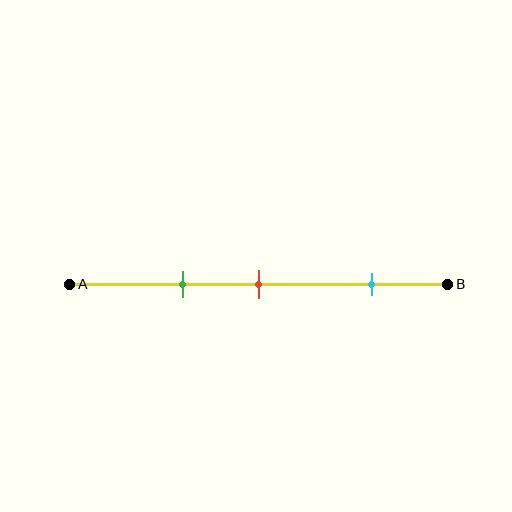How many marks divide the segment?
There are 3 marks dividing the segment.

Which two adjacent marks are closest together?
The green and red marks are the closest adjacent pair.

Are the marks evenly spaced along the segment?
No, the marks are not evenly spaced.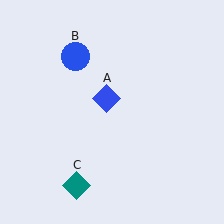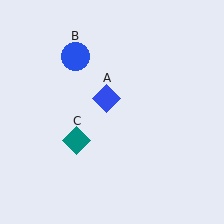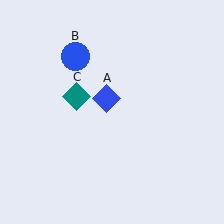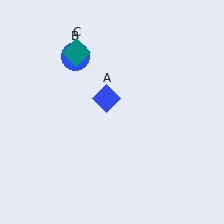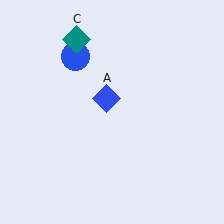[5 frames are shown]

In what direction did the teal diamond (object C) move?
The teal diamond (object C) moved up.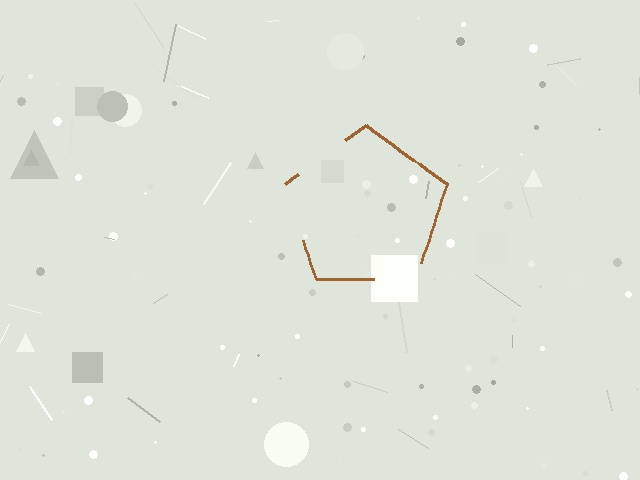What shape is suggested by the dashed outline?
The dashed outline suggests a pentagon.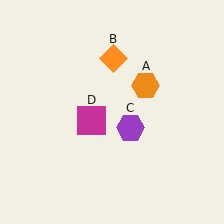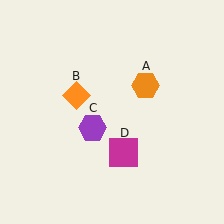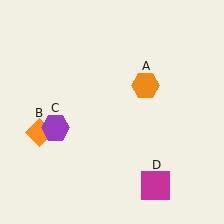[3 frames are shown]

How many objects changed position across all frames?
3 objects changed position: orange diamond (object B), purple hexagon (object C), magenta square (object D).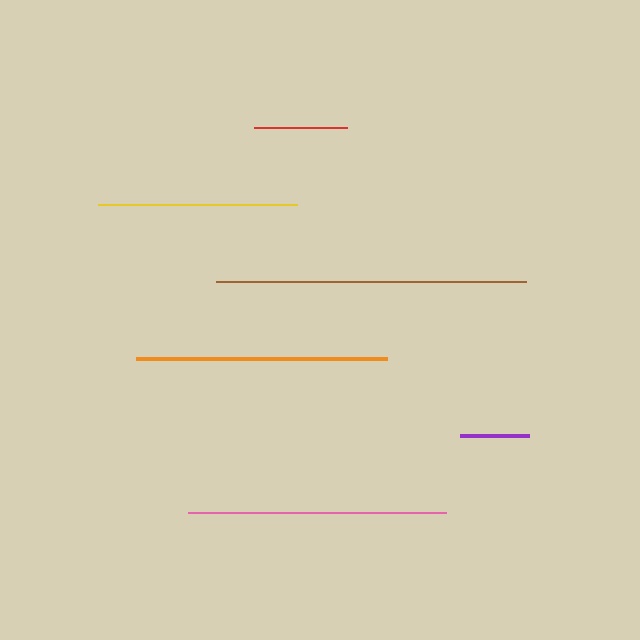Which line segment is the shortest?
The purple line is the shortest at approximately 69 pixels.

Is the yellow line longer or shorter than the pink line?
The pink line is longer than the yellow line.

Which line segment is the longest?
The brown line is the longest at approximately 310 pixels.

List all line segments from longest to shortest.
From longest to shortest: brown, pink, orange, yellow, red, purple.